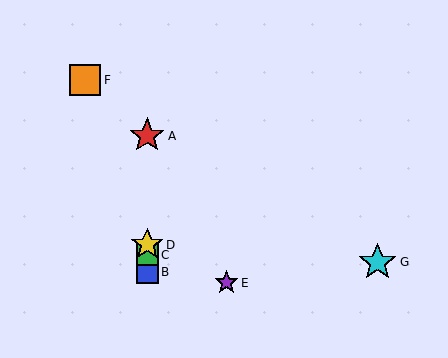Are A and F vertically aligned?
No, A is at x≈147 and F is at x≈85.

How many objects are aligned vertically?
4 objects (A, B, C, D) are aligned vertically.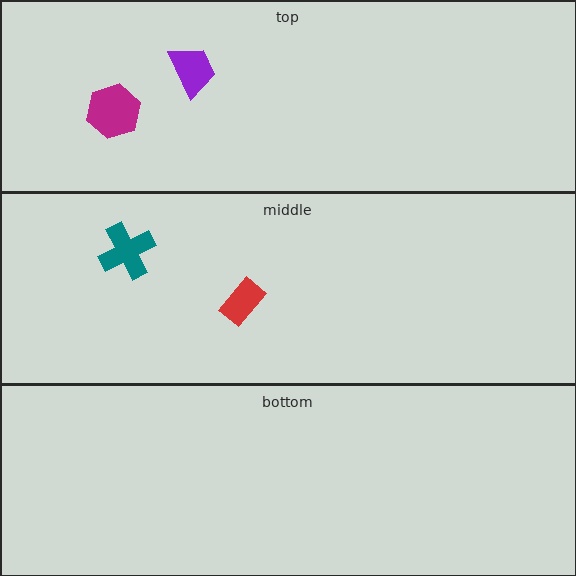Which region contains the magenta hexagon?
The top region.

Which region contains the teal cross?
The middle region.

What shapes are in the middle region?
The teal cross, the red rectangle.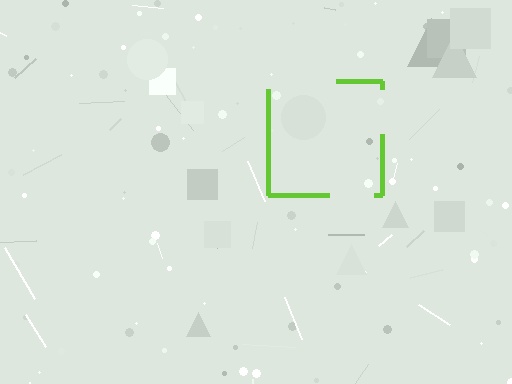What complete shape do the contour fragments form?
The contour fragments form a square.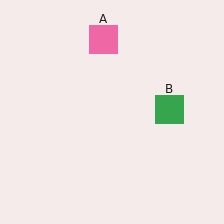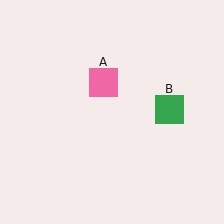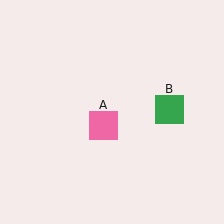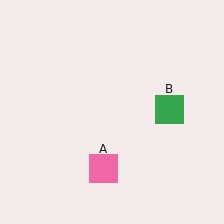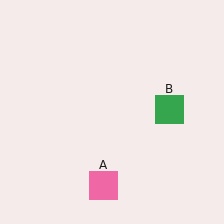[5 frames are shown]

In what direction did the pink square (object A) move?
The pink square (object A) moved down.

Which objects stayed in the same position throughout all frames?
Green square (object B) remained stationary.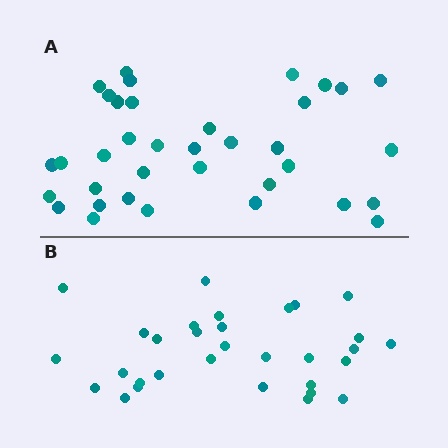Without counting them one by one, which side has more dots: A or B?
Region A (the top region) has more dots.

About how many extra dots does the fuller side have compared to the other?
Region A has about 5 more dots than region B.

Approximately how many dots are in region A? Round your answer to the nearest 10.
About 40 dots. (The exact count is 36, which rounds to 40.)